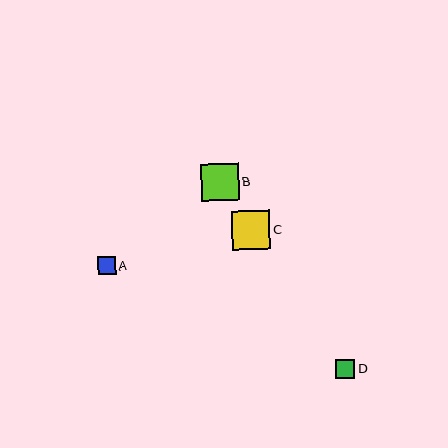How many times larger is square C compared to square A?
Square C is approximately 2.1 times the size of square A.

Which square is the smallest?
Square A is the smallest with a size of approximately 18 pixels.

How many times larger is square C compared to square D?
Square C is approximately 2.0 times the size of square D.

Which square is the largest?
Square C is the largest with a size of approximately 38 pixels.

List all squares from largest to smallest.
From largest to smallest: C, B, D, A.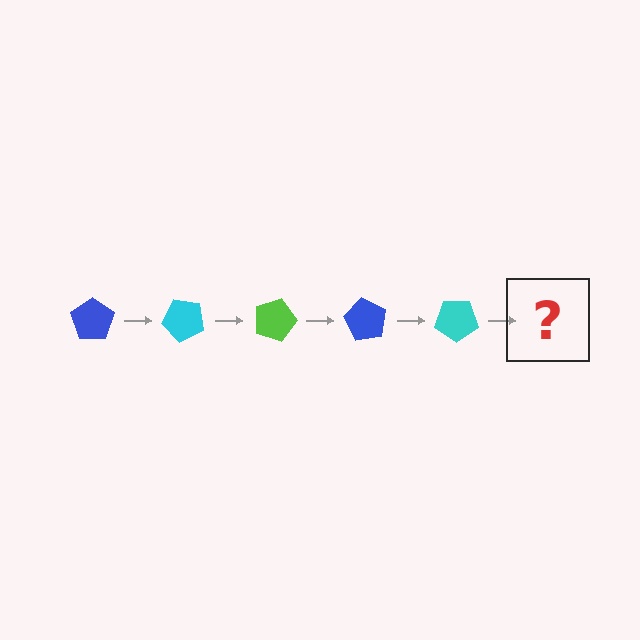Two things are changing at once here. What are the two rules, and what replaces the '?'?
The two rules are that it rotates 45 degrees each step and the color cycles through blue, cyan, and lime. The '?' should be a lime pentagon, rotated 225 degrees from the start.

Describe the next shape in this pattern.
It should be a lime pentagon, rotated 225 degrees from the start.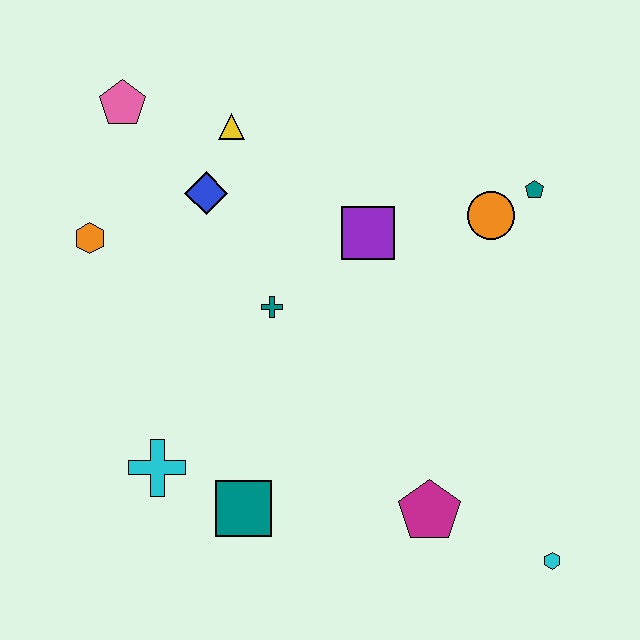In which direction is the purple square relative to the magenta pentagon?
The purple square is above the magenta pentagon.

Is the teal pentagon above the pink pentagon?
No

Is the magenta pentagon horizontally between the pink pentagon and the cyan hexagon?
Yes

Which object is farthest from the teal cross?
The cyan hexagon is farthest from the teal cross.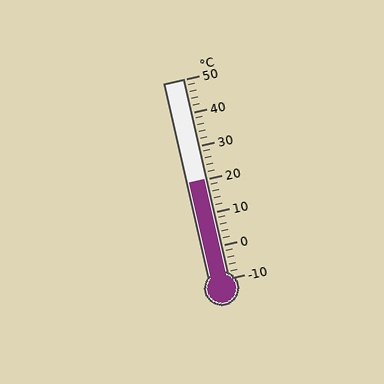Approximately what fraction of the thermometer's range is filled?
The thermometer is filled to approximately 50% of its range.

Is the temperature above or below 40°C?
The temperature is below 40°C.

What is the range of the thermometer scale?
The thermometer scale ranges from -10°C to 50°C.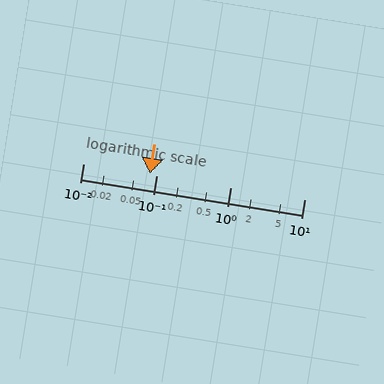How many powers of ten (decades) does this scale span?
The scale spans 3 decades, from 0.01 to 10.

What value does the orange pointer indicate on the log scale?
The pointer indicates approximately 0.079.